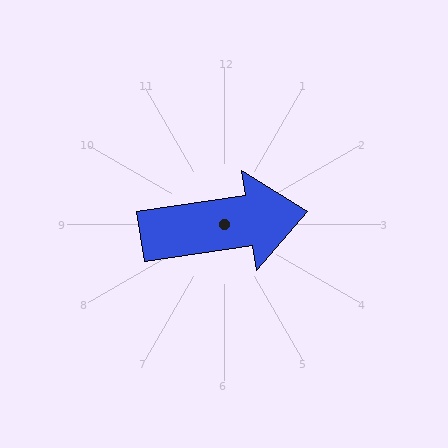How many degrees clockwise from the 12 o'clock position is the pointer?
Approximately 81 degrees.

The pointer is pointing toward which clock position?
Roughly 3 o'clock.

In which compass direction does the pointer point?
East.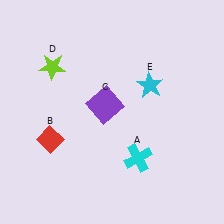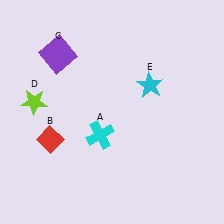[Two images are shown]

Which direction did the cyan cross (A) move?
The cyan cross (A) moved left.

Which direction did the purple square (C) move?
The purple square (C) moved up.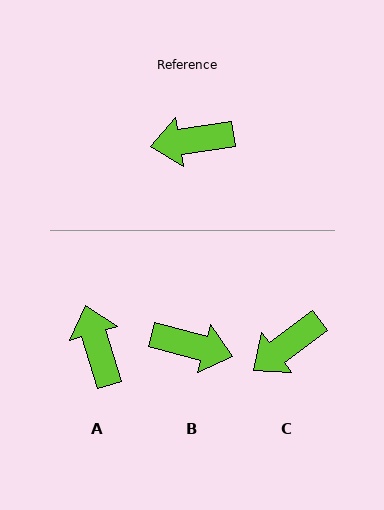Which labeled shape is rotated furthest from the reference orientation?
B, about 156 degrees away.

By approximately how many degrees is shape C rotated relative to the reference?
Approximately 28 degrees counter-clockwise.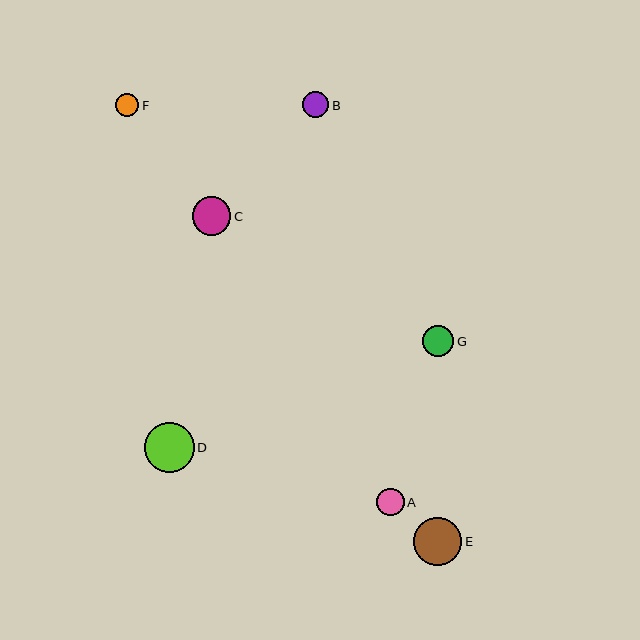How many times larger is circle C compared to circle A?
Circle C is approximately 1.4 times the size of circle A.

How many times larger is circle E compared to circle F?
Circle E is approximately 2.1 times the size of circle F.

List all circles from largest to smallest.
From largest to smallest: D, E, C, G, A, B, F.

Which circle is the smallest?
Circle F is the smallest with a size of approximately 23 pixels.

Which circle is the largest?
Circle D is the largest with a size of approximately 50 pixels.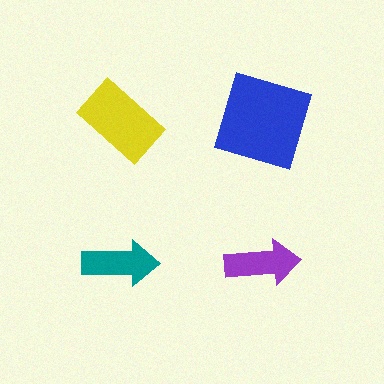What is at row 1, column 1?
A yellow rectangle.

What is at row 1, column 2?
A blue square.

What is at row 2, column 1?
A teal arrow.